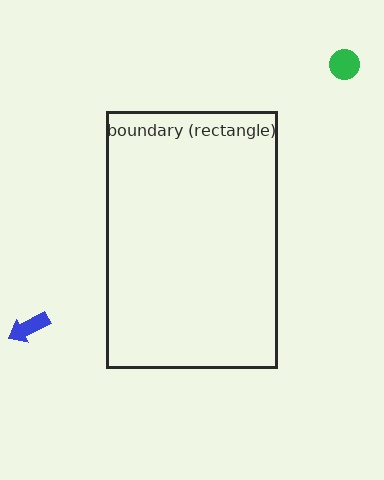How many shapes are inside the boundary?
0 inside, 2 outside.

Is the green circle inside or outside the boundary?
Outside.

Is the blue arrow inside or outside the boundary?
Outside.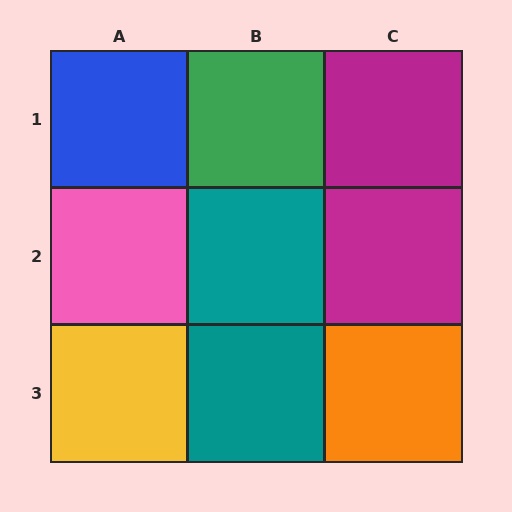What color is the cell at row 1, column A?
Blue.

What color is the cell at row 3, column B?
Teal.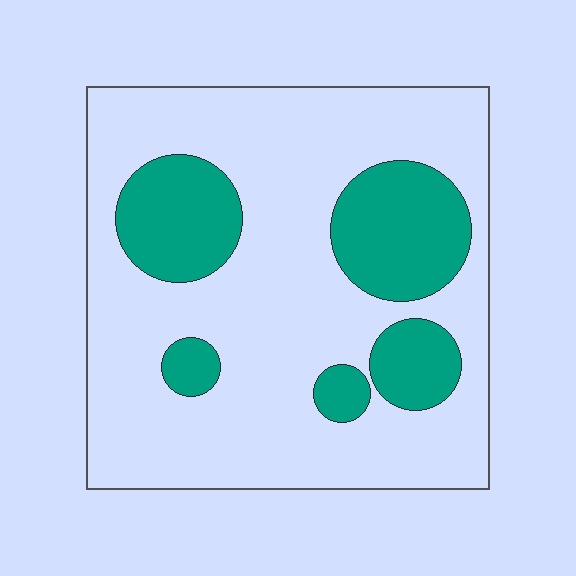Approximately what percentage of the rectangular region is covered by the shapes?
Approximately 25%.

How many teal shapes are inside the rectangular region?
5.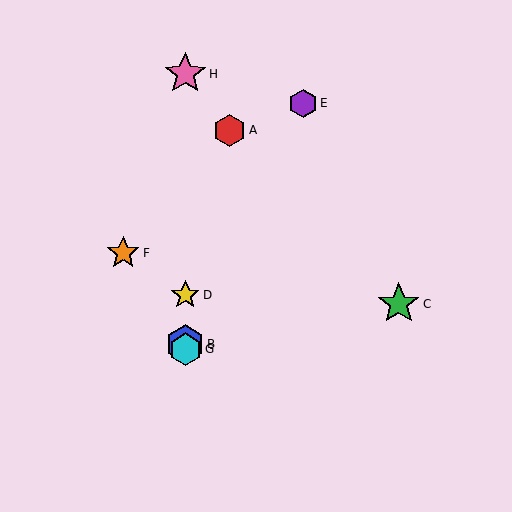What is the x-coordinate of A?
Object A is at x≈230.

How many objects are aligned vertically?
4 objects (B, D, G, H) are aligned vertically.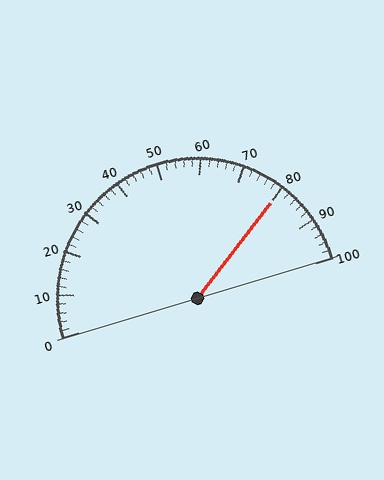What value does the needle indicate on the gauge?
The needle indicates approximately 80.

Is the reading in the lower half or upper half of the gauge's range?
The reading is in the upper half of the range (0 to 100).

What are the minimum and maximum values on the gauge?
The gauge ranges from 0 to 100.